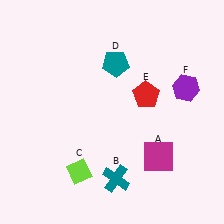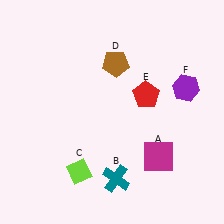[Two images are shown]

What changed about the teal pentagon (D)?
In Image 1, D is teal. In Image 2, it changed to brown.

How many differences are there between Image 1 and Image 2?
There is 1 difference between the two images.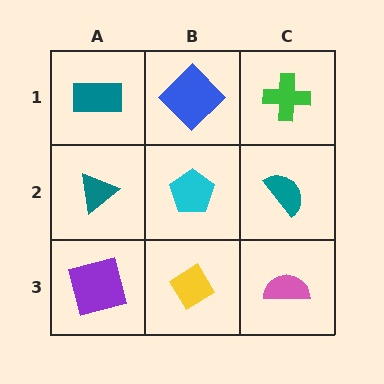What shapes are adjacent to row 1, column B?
A cyan pentagon (row 2, column B), a teal rectangle (row 1, column A), a green cross (row 1, column C).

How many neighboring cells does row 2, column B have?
4.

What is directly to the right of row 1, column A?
A blue diamond.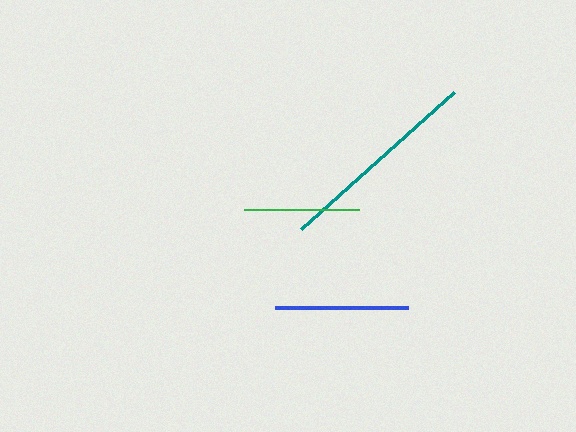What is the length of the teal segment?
The teal segment is approximately 205 pixels long.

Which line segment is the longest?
The teal line is the longest at approximately 205 pixels.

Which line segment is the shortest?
The green line is the shortest at approximately 115 pixels.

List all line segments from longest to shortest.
From longest to shortest: teal, blue, green.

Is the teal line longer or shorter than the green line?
The teal line is longer than the green line.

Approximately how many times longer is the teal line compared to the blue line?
The teal line is approximately 1.5 times the length of the blue line.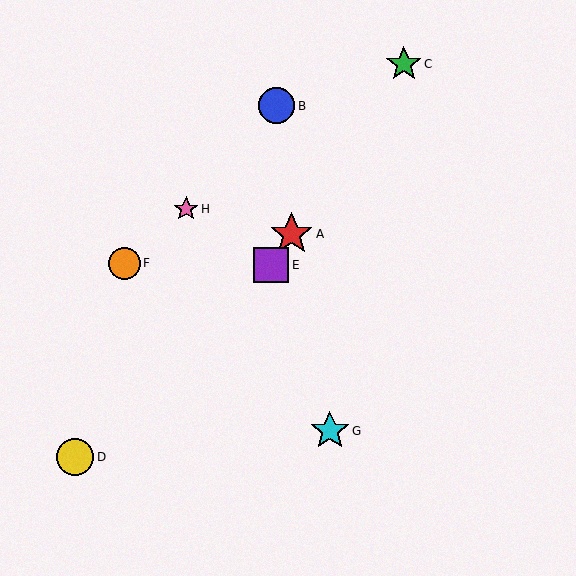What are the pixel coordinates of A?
Object A is at (292, 234).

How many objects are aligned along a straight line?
3 objects (A, C, E) are aligned along a straight line.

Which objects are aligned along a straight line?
Objects A, C, E are aligned along a straight line.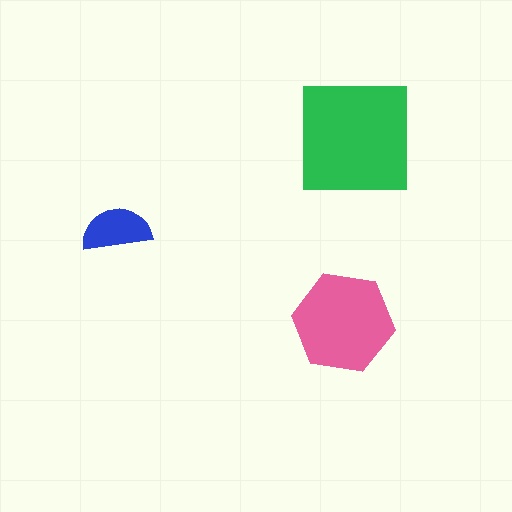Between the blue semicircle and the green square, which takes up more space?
The green square.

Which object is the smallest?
The blue semicircle.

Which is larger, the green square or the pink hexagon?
The green square.